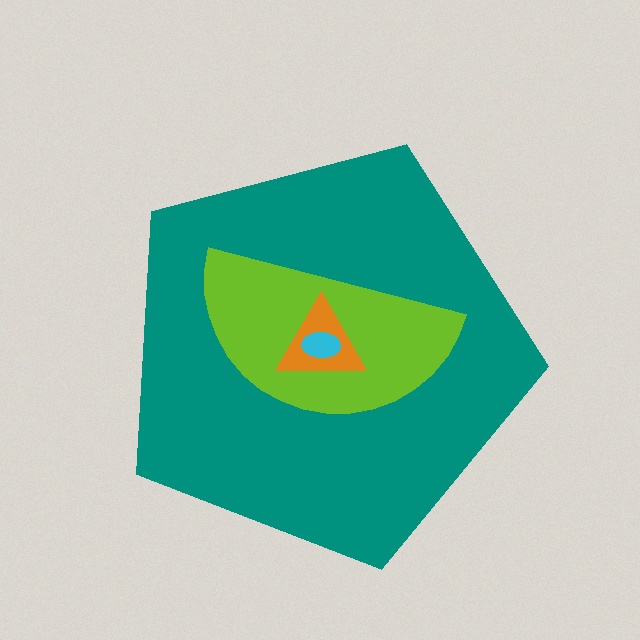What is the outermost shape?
The teal pentagon.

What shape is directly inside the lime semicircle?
The orange triangle.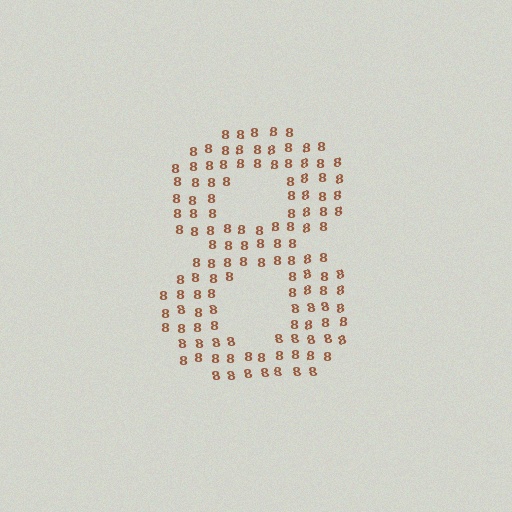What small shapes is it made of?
It is made of small digit 8's.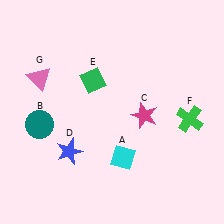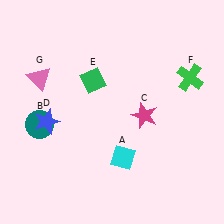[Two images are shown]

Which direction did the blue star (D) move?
The blue star (D) moved up.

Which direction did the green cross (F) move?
The green cross (F) moved up.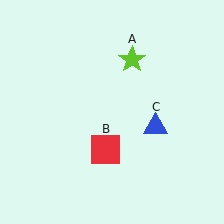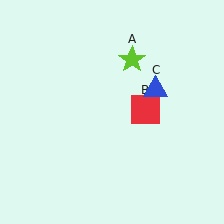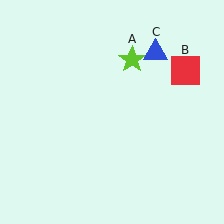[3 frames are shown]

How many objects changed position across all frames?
2 objects changed position: red square (object B), blue triangle (object C).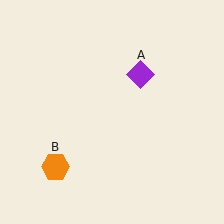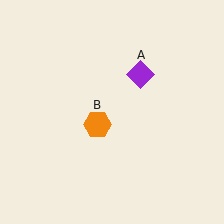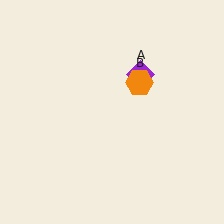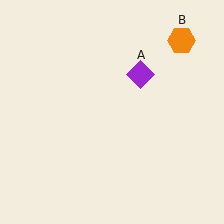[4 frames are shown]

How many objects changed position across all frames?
1 object changed position: orange hexagon (object B).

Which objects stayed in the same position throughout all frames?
Purple diamond (object A) remained stationary.